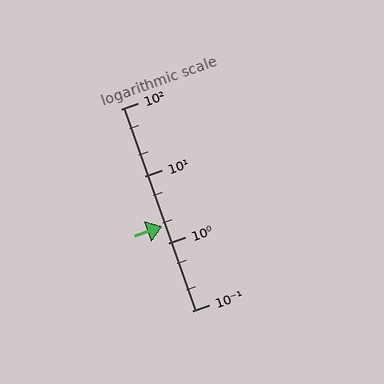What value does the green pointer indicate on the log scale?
The pointer indicates approximately 1.8.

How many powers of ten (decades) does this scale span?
The scale spans 3 decades, from 0.1 to 100.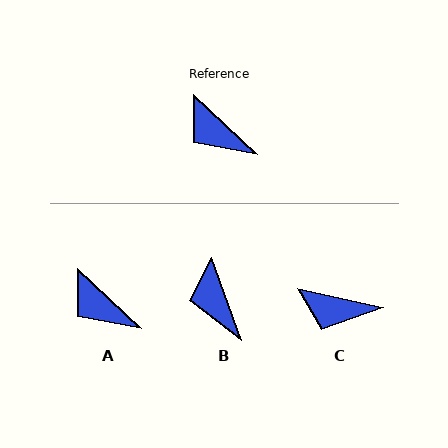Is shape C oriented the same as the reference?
No, it is off by about 30 degrees.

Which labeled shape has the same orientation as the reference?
A.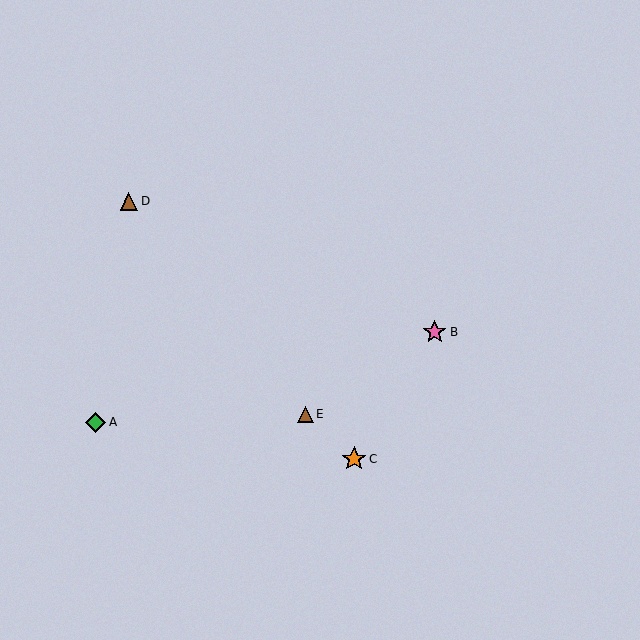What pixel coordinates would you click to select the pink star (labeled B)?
Click at (435, 332) to select the pink star B.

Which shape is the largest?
The orange star (labeled C) is the largest.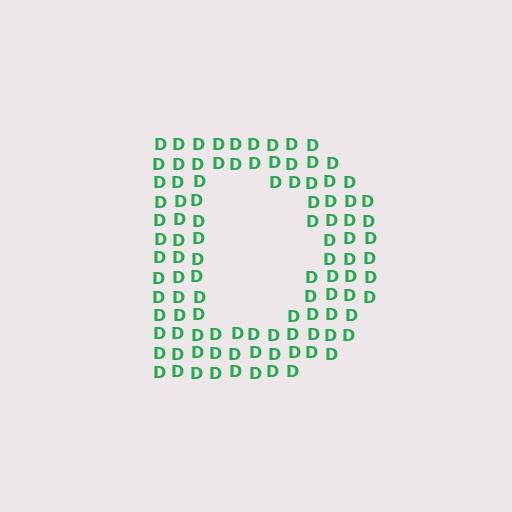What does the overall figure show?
The overall figure shows the letter D.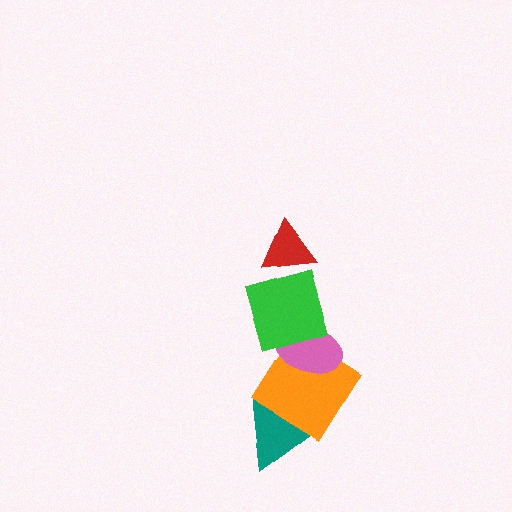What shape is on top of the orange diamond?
The pink ellipse is on top of the orange diamond.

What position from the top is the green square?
The green square is 2nd from the top.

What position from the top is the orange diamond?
The orange diamond is 4th from the top.